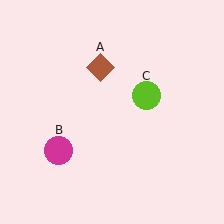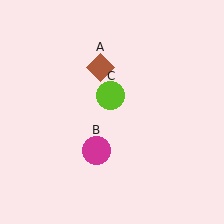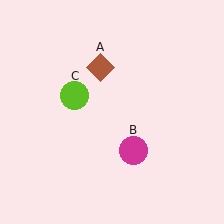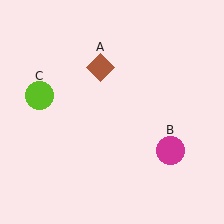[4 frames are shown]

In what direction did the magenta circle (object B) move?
The magenta circle (object B) moved right.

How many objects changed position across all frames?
2 objects changed position: magenta circle (object B), lime circle (object C).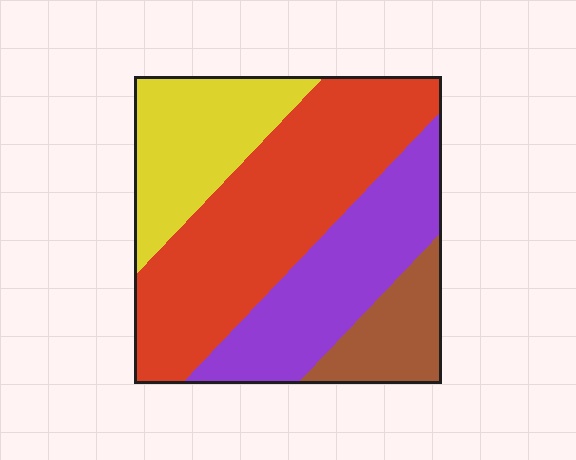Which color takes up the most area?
Red, at roughly 40%.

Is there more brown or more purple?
Purple.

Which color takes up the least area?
Brown, at roughly 10%.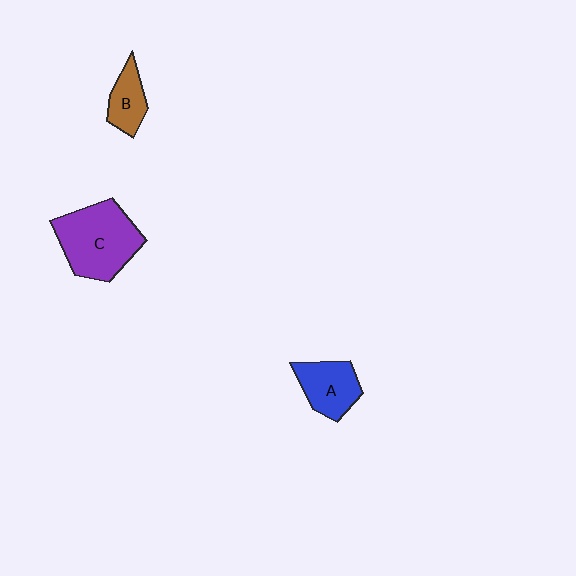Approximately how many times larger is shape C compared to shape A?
Approximately 1.8 times.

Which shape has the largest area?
Shape C (purple).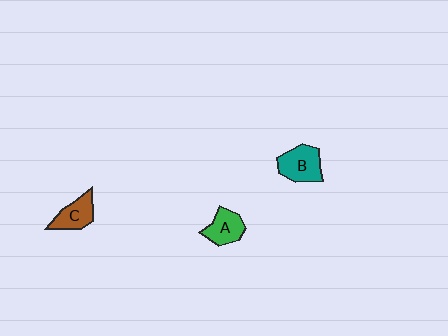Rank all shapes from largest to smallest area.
From largest to smallest: B (teal), A (green), C (brown).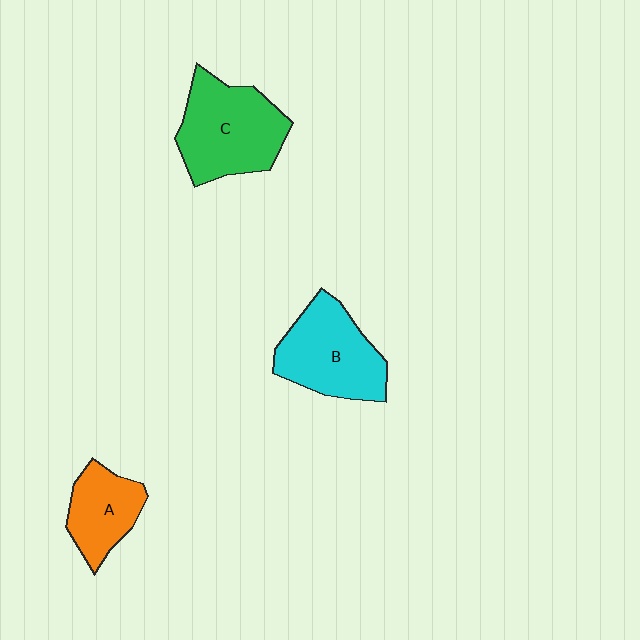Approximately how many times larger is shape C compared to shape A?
Approximately 1.6 times.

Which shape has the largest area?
Shape C (green).